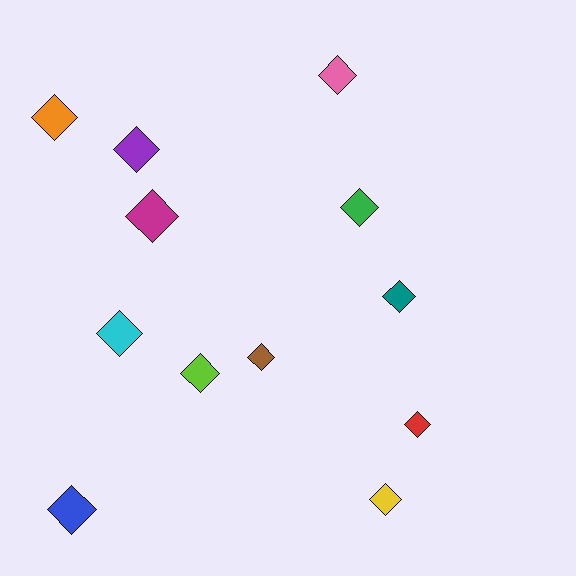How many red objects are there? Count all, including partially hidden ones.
There is 1 red object.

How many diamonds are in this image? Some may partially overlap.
There are 12 diamonds.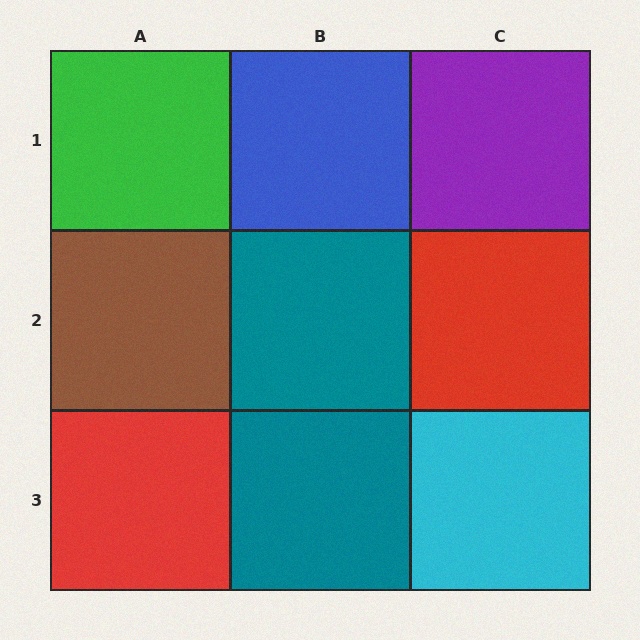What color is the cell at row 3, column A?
Red.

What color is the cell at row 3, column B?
Teal.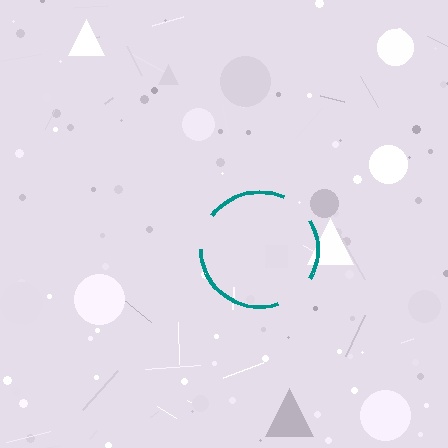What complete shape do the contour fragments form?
The contour fragments form a circle.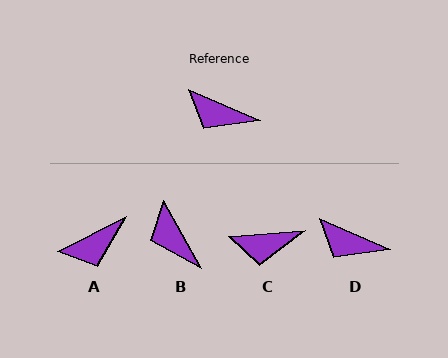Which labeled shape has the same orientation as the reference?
D.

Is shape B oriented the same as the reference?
No, it is off by about 38 degrees.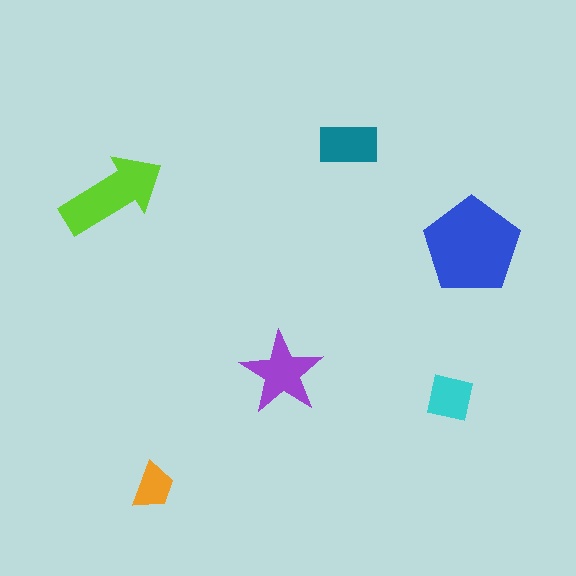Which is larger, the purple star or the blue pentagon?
The blue pentagon.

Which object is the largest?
The blue pentagon.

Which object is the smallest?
The orange trapezoid.